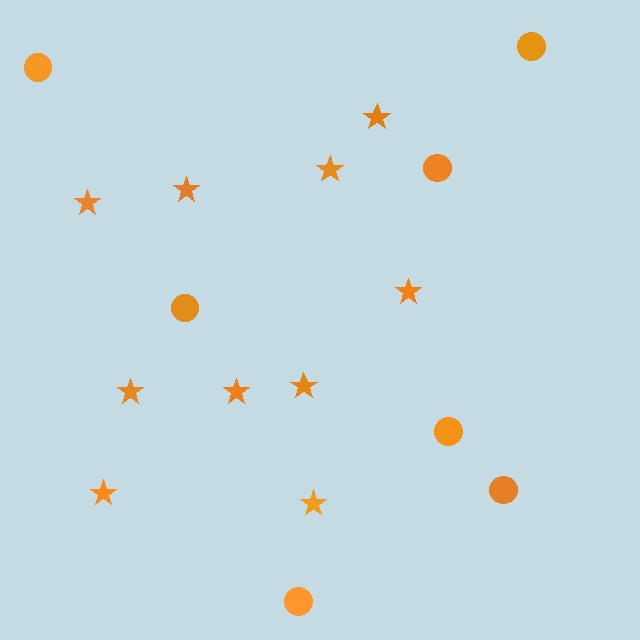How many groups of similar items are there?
There are 2 groups: one group of circles (7) and one group of stars (10).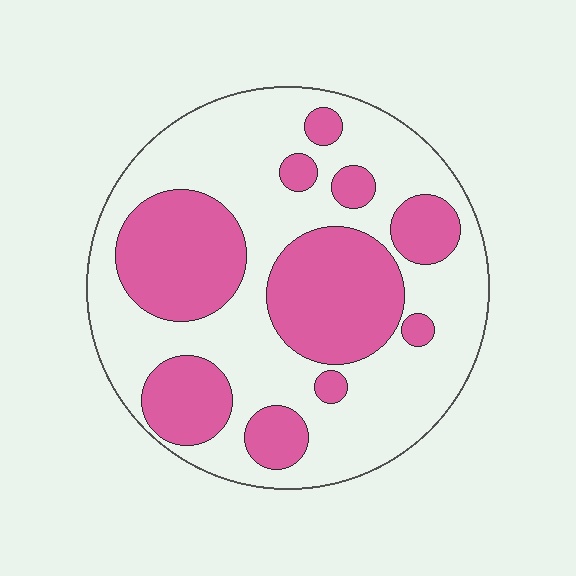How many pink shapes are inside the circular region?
10.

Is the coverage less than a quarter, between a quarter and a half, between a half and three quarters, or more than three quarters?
Between a quarter and a half.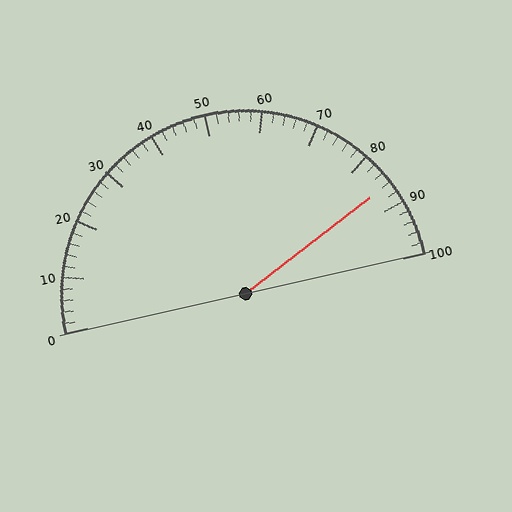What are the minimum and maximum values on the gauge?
The gauge ranges from 0 to 100.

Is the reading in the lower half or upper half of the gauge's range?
The reading is in the upper half of the range (0 to 100).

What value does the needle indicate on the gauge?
The needle indicates approximately 86.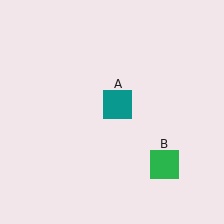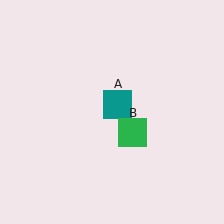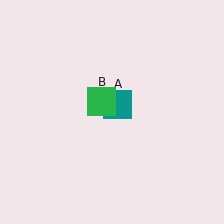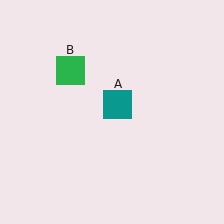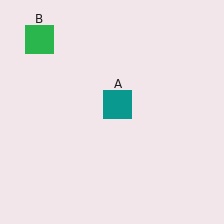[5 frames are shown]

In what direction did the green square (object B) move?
The green square (object B) moved up and to the left.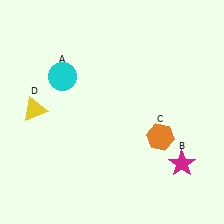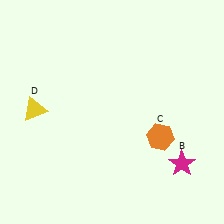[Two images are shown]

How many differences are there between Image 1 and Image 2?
There is 1 difference between the two images.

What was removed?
The cyan circle (A) was removed in Image 2.